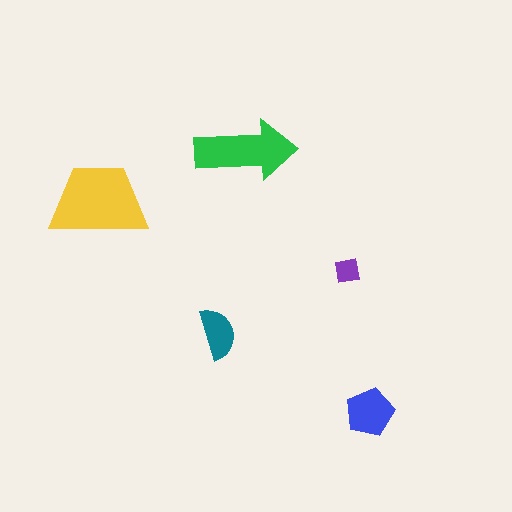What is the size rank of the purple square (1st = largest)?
5th.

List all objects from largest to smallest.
The yellow trapezoid, the green arrow, the blue pentagon, the teal semicircle, the purple square.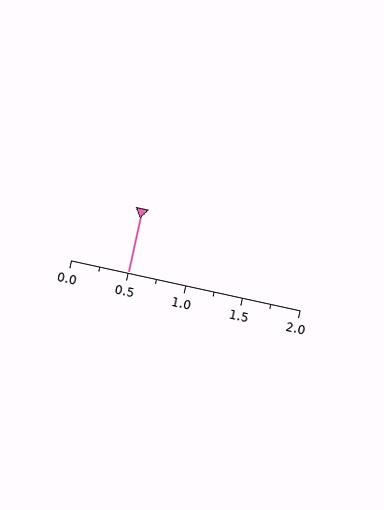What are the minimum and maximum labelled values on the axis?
The axis runs from 0.0 to 2.0.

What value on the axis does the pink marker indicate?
The marker indicates approximately 0.5.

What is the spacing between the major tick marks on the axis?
The major ticks are spaced 0.5 apart.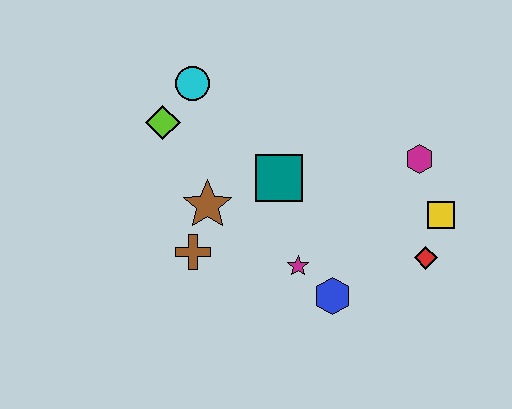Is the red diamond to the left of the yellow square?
Yes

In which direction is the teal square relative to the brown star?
The teal square is to the right of the brown star.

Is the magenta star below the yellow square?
Yes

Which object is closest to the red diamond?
The yellow square is closest to the red diamond.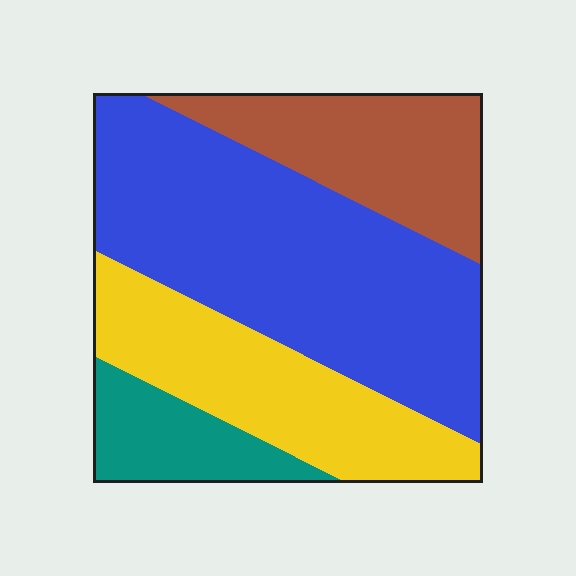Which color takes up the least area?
Teal, at roughly 10%.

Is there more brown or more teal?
Brown.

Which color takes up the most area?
Blue, at roughly 45%.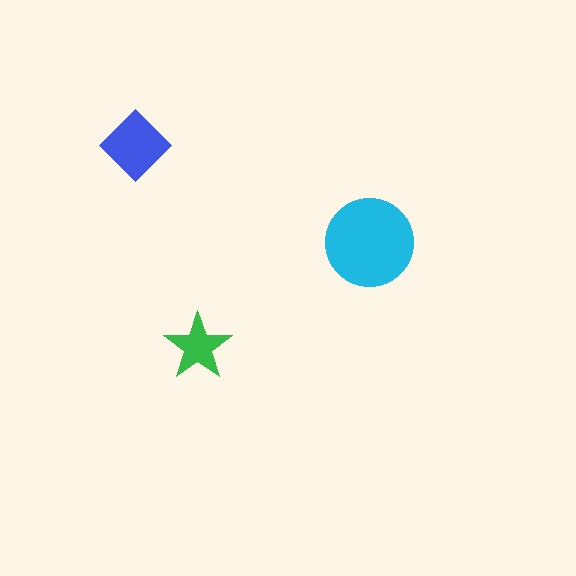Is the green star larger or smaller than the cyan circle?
Smaller.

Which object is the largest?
The cyan circle.